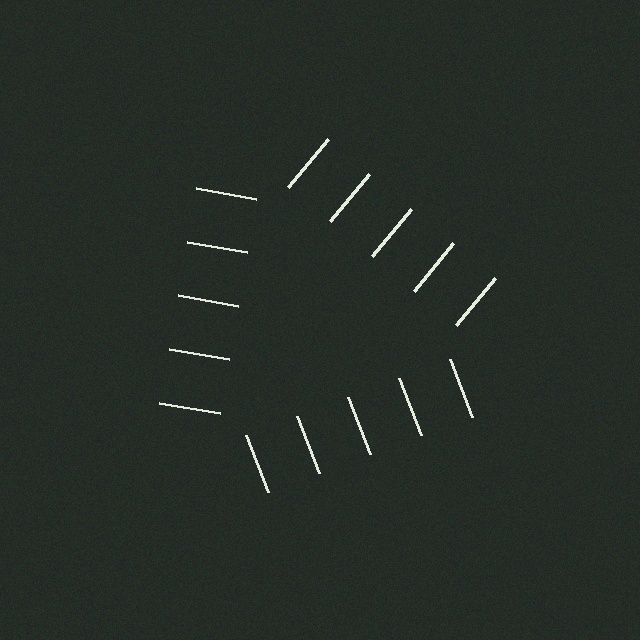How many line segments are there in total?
15 — 5 along each of the 3 edges.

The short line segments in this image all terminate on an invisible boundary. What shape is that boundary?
An illusory triangle — the line segments terminate on its edges but no continuous stroke is drawn.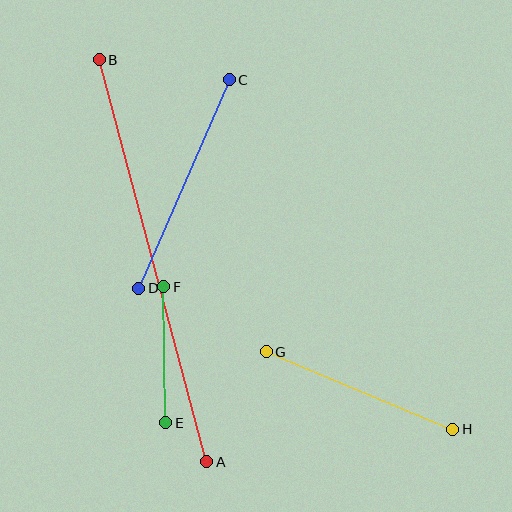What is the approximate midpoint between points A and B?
The midpoint is at approximately (153, 261) pixels.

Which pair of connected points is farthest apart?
Points A and B are farthest apart.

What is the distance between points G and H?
The distance is approximately 202 pixels.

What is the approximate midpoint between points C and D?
The midpoint is at approximately (184, 184) pixels.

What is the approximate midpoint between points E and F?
The midpoint is at approximately (165, 355) pixels.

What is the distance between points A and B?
The distance is approximately 416 pixels.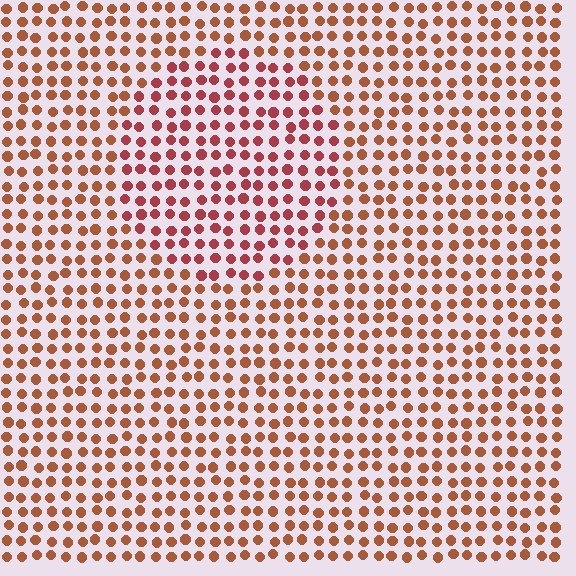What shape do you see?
I see a circle.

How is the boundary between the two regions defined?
The boundary is defined purely by a slight shift in hue (about 26 degrees). Spacing, size, and orientation are identical on both sides.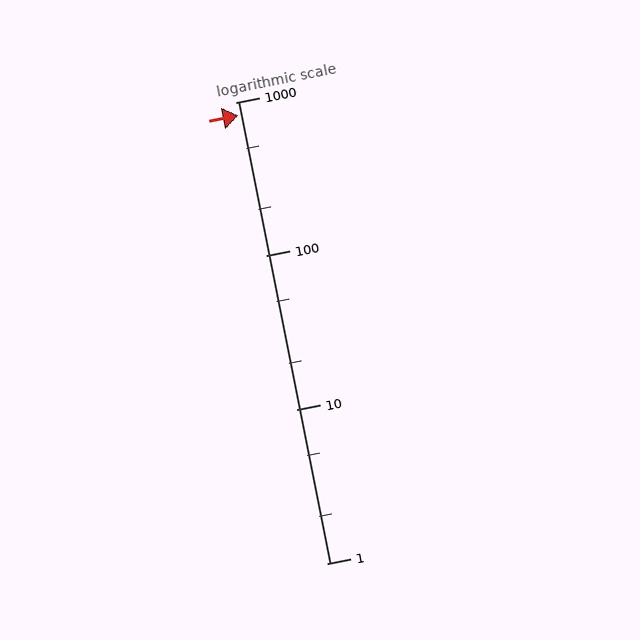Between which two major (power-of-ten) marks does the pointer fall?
The pointer is between 100 and 1000.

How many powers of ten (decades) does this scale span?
The scale spans 3 decades, from 1 to 1000.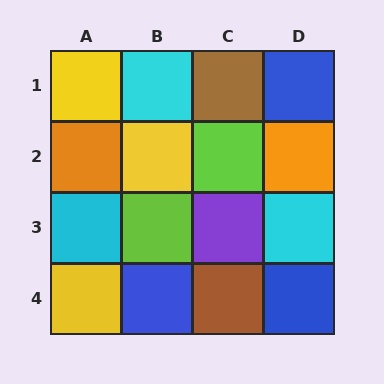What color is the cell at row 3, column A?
Cyan.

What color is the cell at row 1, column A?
Yellow.